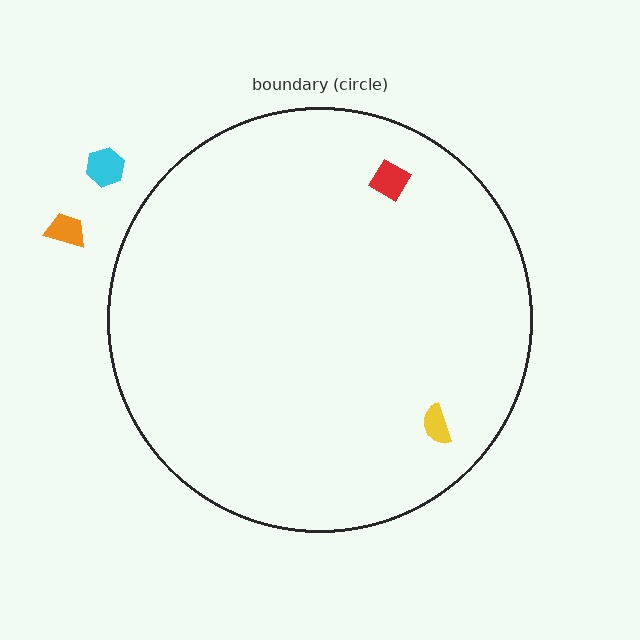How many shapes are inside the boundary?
2 inside, 2 outside.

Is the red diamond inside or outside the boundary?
Inside.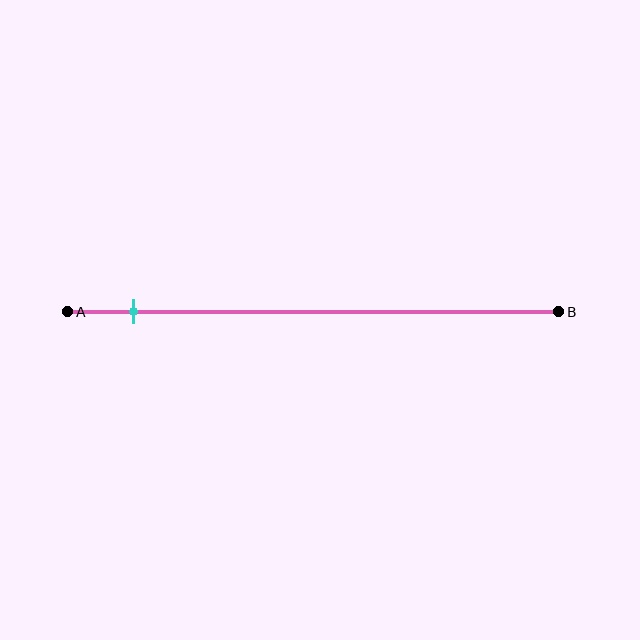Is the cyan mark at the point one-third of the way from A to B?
No, the mark is at about 15% from A, not at the 33% one-third point.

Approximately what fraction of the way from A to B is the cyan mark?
The cyan mark is approximately 15% of the way from A to B.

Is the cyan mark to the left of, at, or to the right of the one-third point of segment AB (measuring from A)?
The cyan mark is to the left of the one-third point of segment AB.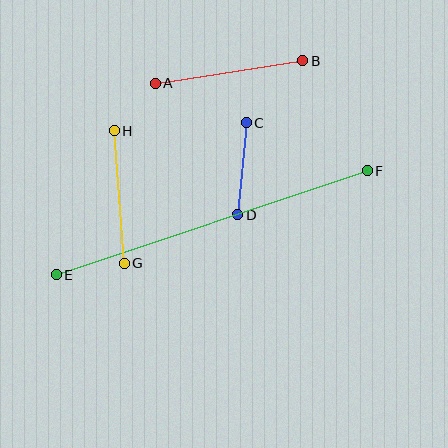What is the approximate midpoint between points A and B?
The midpoint is at approximately (229, 72) pixels.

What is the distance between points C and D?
The distance is approximately 92 pixels.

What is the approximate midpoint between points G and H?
The midpoint is at approximately (119, 197) pixels.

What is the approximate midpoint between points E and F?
The midpoint is at approximately (212, 223) pixels.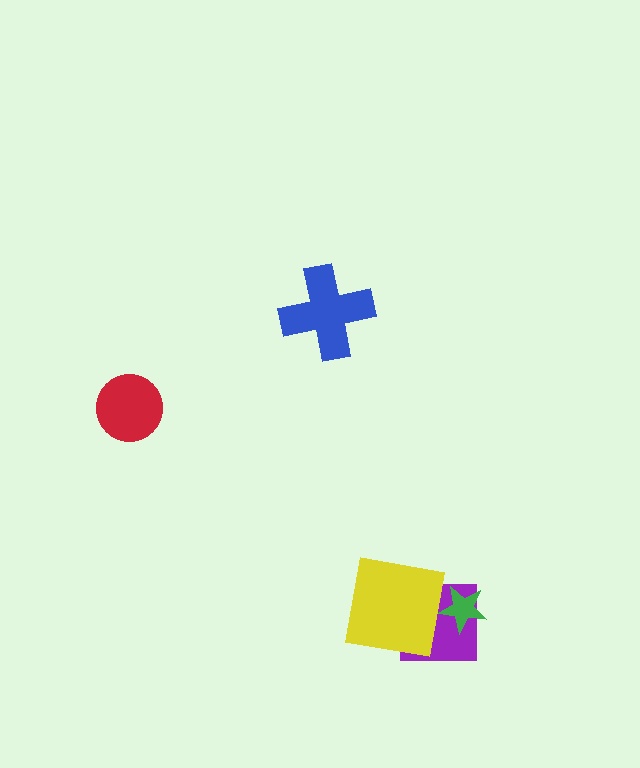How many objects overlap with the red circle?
0 objects overlap with the red circle.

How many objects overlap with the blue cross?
0 objects overlap with the blue cross.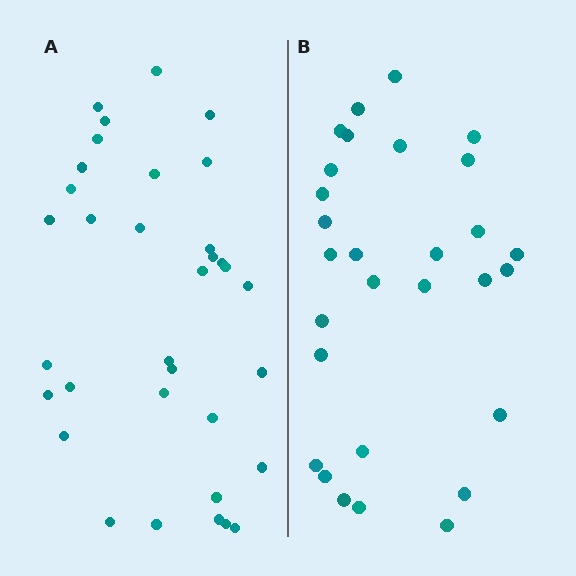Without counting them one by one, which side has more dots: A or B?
Region A (the left region) has more dots.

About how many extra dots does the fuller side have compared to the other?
Region A has about 5 more dots than region B.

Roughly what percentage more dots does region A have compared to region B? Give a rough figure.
About 15% more.